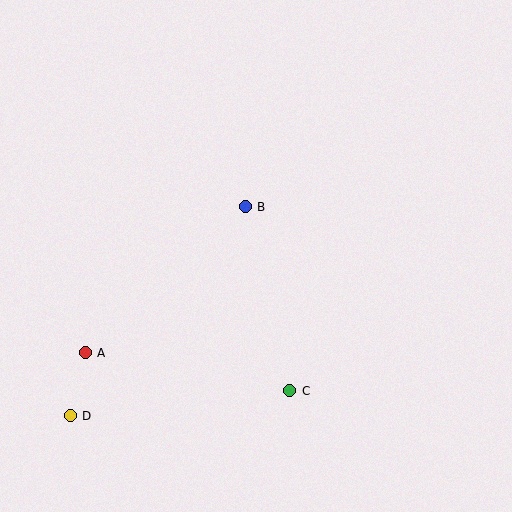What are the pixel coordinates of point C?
Point C is at (290, 391).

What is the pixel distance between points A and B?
The distance between A and B is 217 pixels.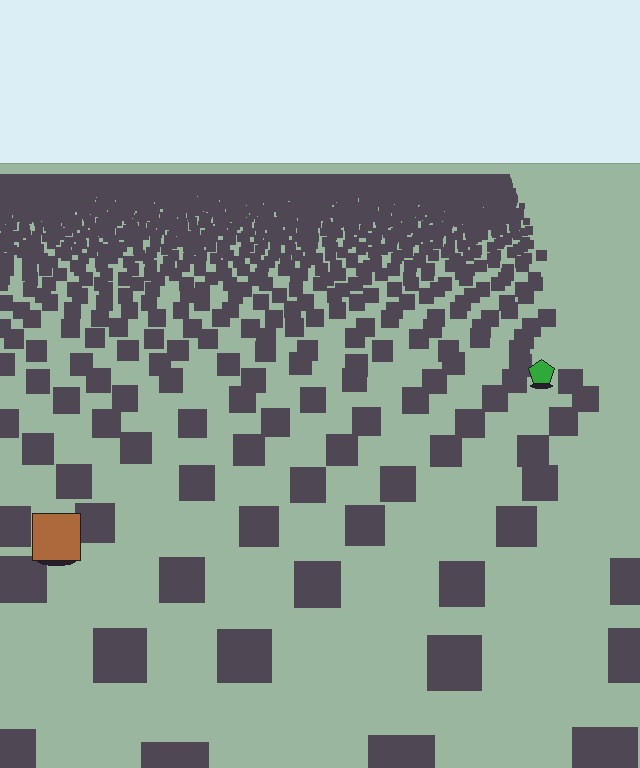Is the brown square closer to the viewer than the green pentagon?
Yes. The brown square is closer — you can tell from the texture gradient: the ground texture is coarser near it.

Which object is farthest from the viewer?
The green pentagon is farthest from the viewer. It appears smaller and the ground texture around it is denser.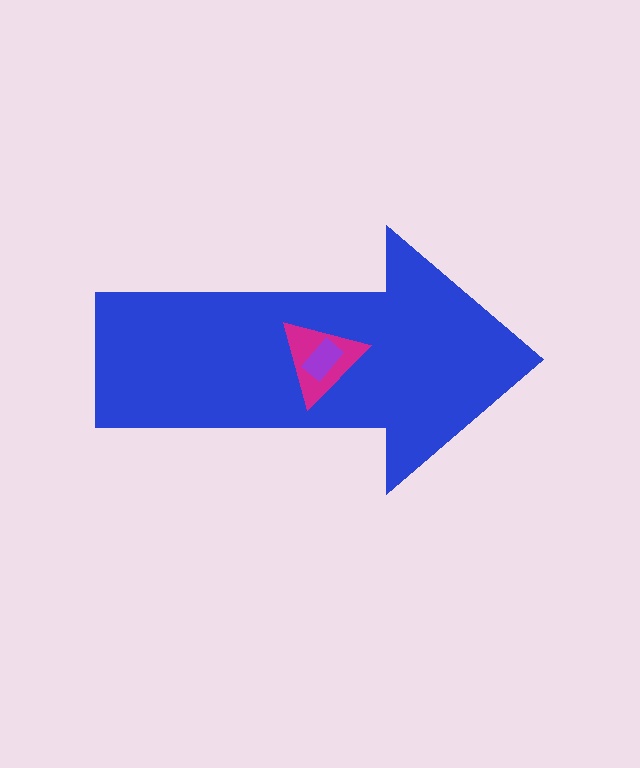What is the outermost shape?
The blue arrow.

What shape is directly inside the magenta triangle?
The purple rectangle.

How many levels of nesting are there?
3.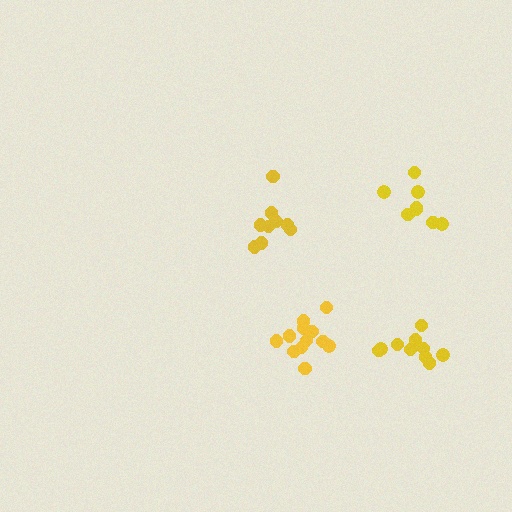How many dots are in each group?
Group 1: 12 dots, Group 2: 10 dots, Group 3: 8 dots, Group 4: 9 dots (39 total).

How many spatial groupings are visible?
There are 4 spatial groupings.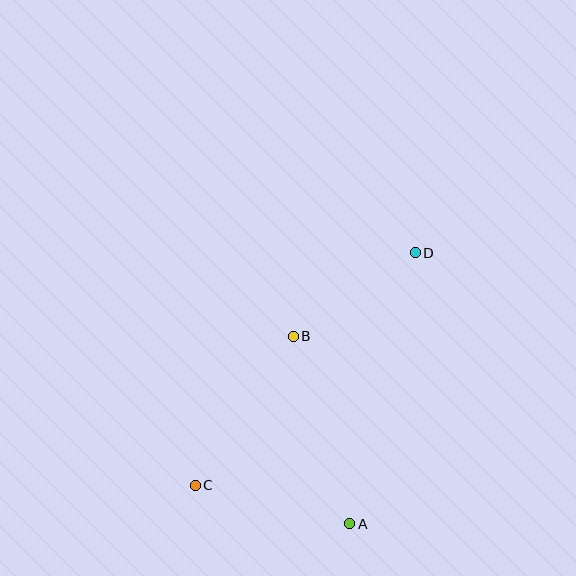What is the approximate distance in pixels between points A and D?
The distance between A and D is approximately 279 pixels.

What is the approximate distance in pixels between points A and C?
The distance between A and C is approximately 159 pixels.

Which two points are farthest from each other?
Points C and D are farthest from each other.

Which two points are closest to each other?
Points B and D are closest to each other.